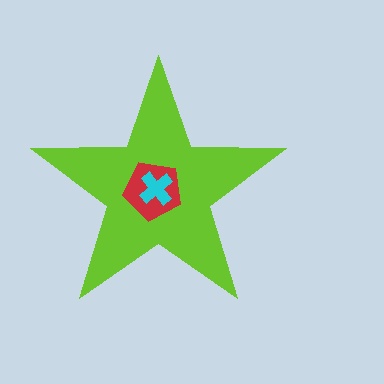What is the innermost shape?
The cyan cross.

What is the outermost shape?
The lime star.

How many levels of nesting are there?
3.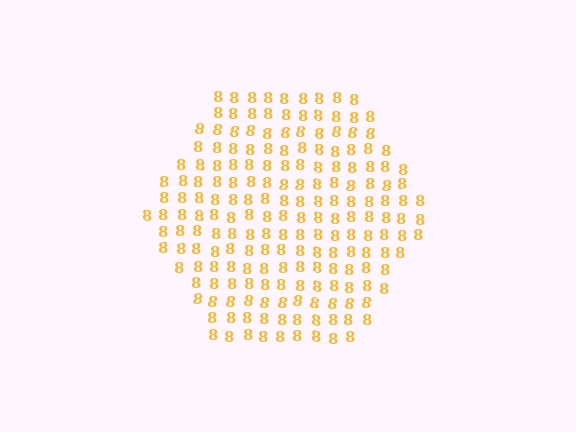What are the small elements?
The small elements are digit 8's.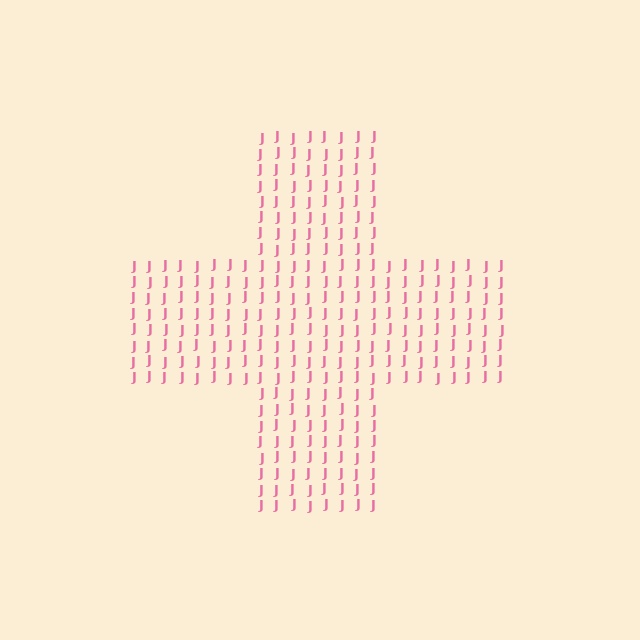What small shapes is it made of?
It is made of small letter J's.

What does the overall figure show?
The overall figure shows a cross.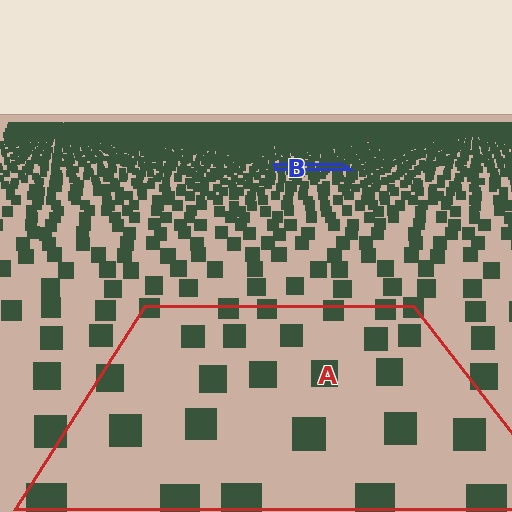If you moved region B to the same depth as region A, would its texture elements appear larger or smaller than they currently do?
They would appear larger. At a closer depth, the same texture elements are projected at a bigger on-screen size.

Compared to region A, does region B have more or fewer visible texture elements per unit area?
Region B has more texture elements per unit area — they are packed more densely because it is farther away.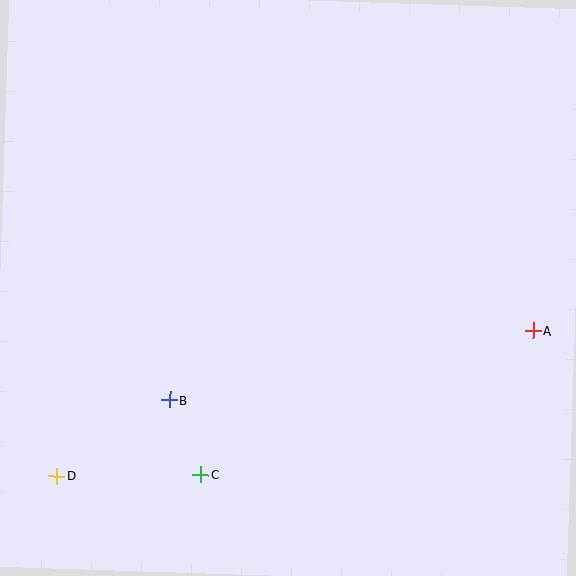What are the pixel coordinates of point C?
Point C is at (201, 475).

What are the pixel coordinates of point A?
Point A is at (533, 331).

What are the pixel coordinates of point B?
Point B is at (170, 400).